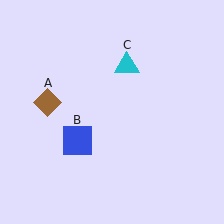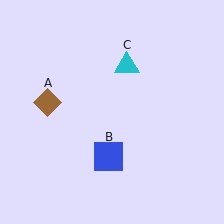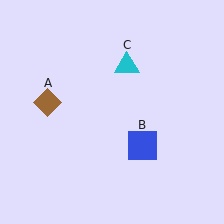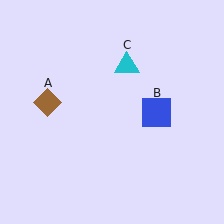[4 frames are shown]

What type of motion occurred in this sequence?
The blue square (object B) rotated counterclockwise around the center of the scene.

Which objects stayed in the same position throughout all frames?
Brown diamond (object A) and cyan triangle (object C) remained stationary.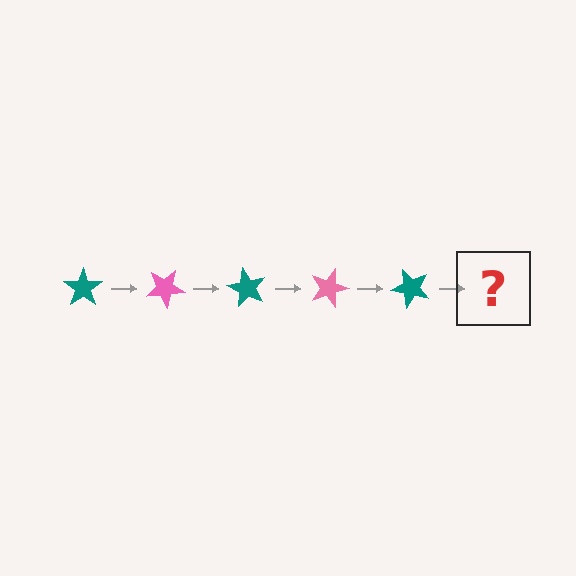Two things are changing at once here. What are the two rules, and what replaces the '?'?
The two rules are that it rotates 30 degrees each step and the color cycles through teal and pink. The '?' should be a pink star, rotated 150 degrees from the start.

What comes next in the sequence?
The next element should be a pink star, rotated 150 degrees from the start.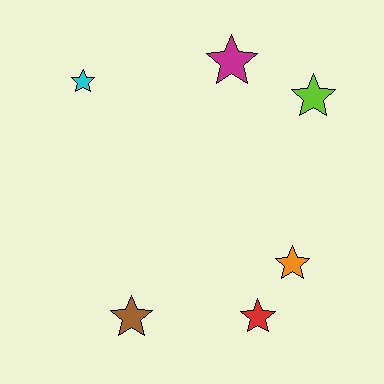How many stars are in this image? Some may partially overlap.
There are 6 stars.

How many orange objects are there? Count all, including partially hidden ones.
There is 1 orange object.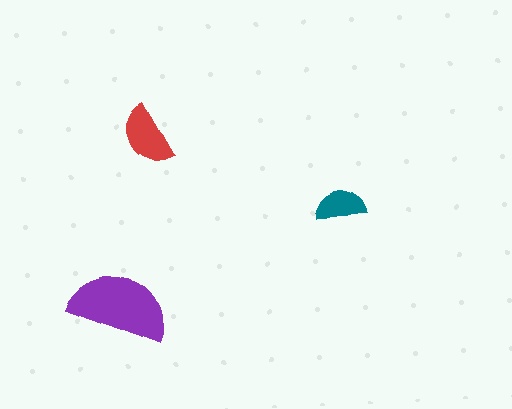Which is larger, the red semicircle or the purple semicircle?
The purple one.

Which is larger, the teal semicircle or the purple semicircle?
The purple one.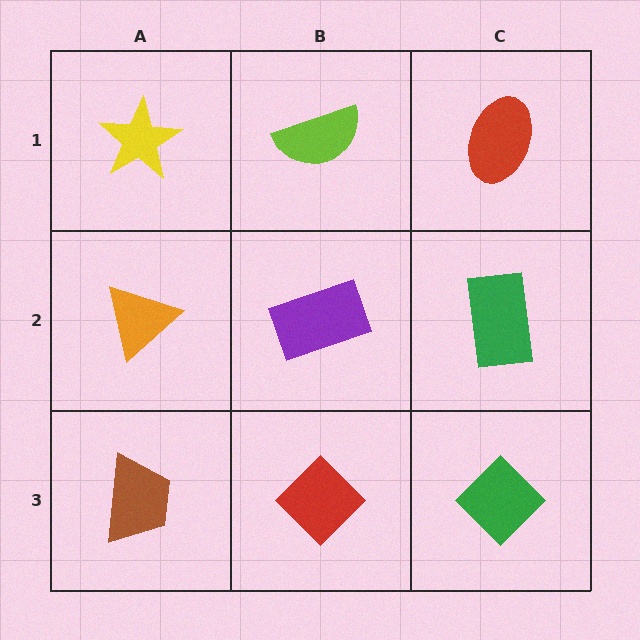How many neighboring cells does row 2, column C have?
3.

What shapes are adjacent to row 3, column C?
A green rectangle (row 2, column C), a red diamond (row 3, column B).